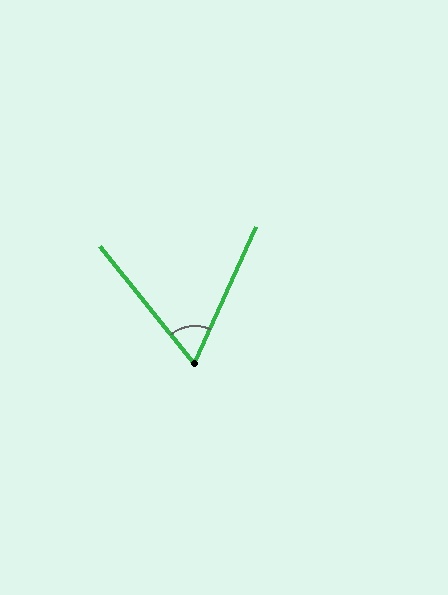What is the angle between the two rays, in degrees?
Approximately 63 degrees.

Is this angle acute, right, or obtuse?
It is acute.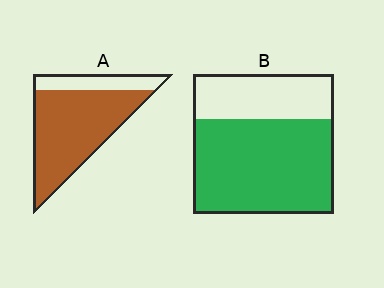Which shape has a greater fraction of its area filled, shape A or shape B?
Shape A.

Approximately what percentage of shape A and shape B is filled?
A is approximately 80% and B is approximately 70%.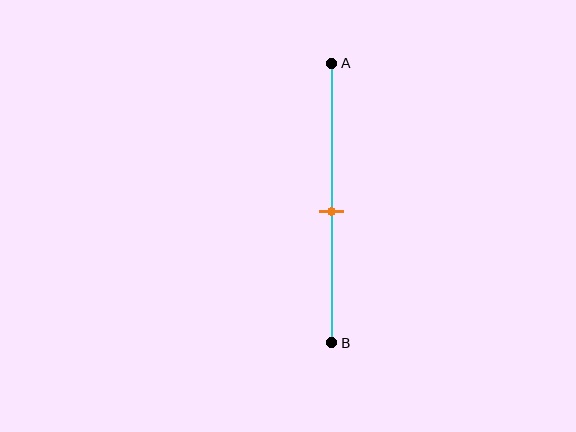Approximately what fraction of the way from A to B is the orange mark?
The orange mark is approximately 55% of the way from A to B.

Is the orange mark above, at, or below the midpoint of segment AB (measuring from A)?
The orange mark is approximately at the midpoint of segment AB.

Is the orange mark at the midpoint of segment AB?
Yes, the mark is approximately at the midpoint.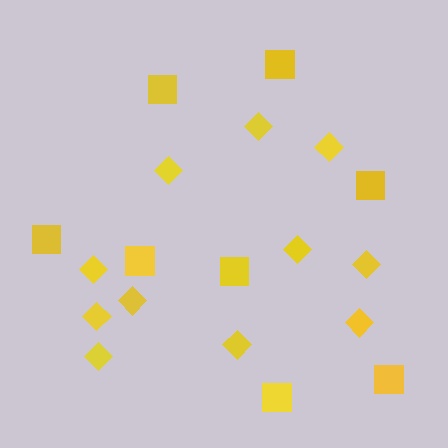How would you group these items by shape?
There are 2 groups: one group of diamonds (11) and one group of squares (8).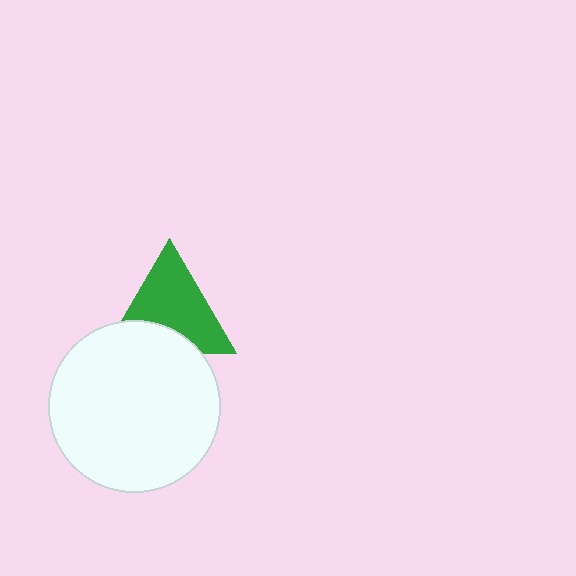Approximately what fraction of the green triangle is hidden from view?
Roughly 30% of the green triangle is hidden behind the white circle.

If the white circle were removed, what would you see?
You would see the complete green triangle.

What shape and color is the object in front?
The object in front is a white circle.